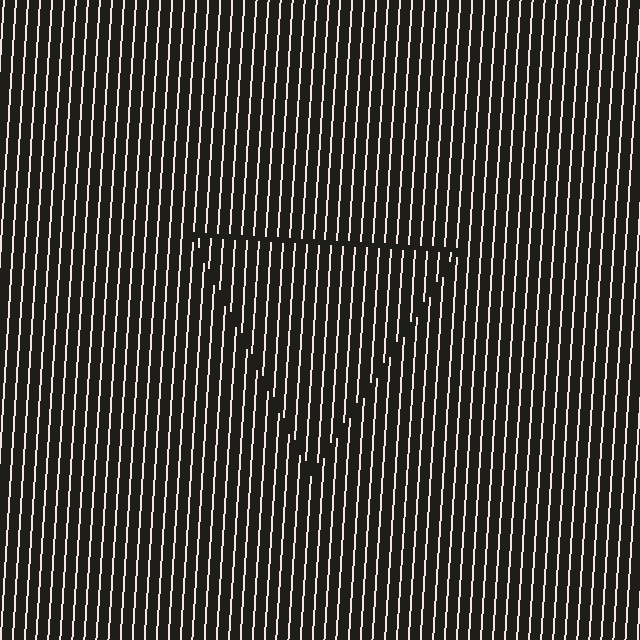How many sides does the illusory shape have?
3 sides — the line-ends trace a triangle.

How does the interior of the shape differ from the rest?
The interior of the shape contains the same grating, shifted by half a period — the contour is defined by the phase discontinuity where line-ends from the inner and outer gratings abut.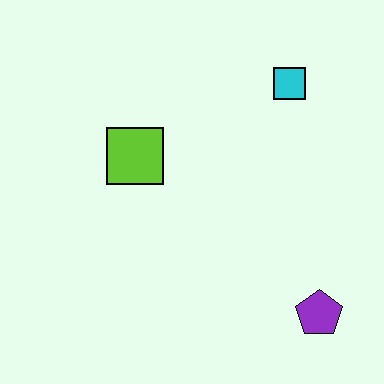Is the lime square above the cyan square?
No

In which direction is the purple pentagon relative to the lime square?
The purple pentagon is to the right of the lime square.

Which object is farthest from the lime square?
The purple pentagon is farthest from the lime square.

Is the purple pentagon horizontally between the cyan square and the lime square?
No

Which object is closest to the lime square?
The cyan square is closest to the lime square.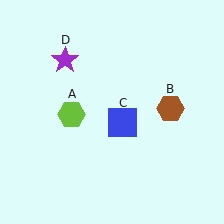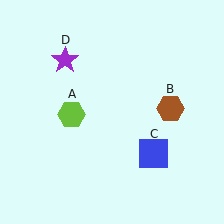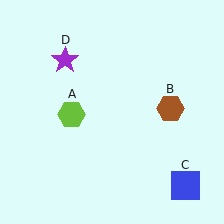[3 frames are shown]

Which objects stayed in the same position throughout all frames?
Lime hexagon (object A) and brown hexagon (object B) and purple star (object D) remained stationary.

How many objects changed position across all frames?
1 object changed position: blue square (object C).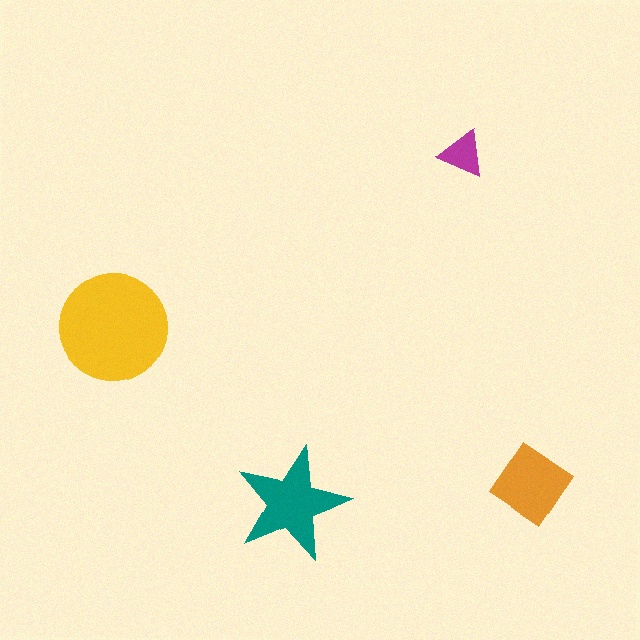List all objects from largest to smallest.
The yellow circle, the teal star, the orange diamond, the magenta triangle.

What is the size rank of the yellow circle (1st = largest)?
1st.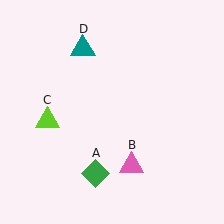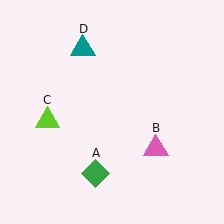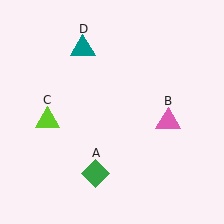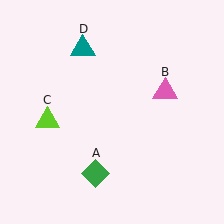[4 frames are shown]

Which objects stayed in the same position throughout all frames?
Green diamond (object A) and lime triangle (object C) and teal triangle (object D) remained stationary.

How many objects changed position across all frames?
1 object changed position: pink triangle (object B).